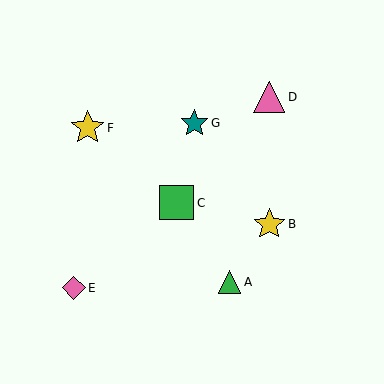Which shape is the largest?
The green square (labeled C) is the largest.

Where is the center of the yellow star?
The center of the yellow star is at (88, 128).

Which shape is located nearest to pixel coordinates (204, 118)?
The teal star (labeled G) at (194, 123) is nearest to that location.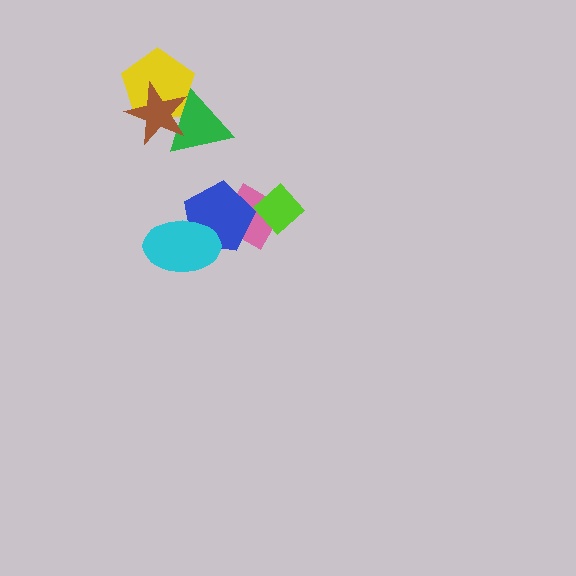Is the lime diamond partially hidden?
No, no other shape covers it.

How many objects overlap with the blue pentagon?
2 objects overlap with the blue pentagon.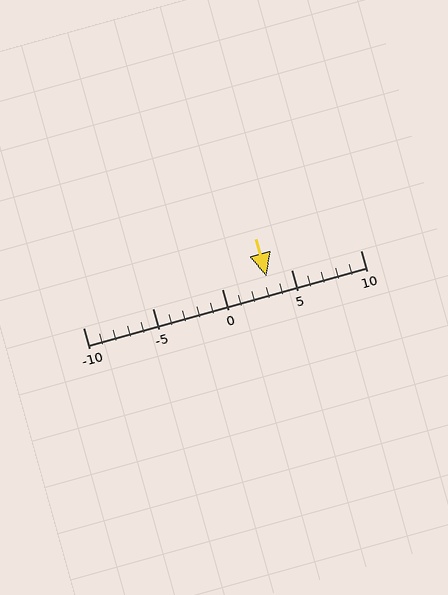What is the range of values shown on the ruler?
The ruler shows values from -10 to 10.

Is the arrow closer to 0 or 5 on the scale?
The arrow is closer to 5.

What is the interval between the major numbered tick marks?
The major tick marks are spaced 5 units apart.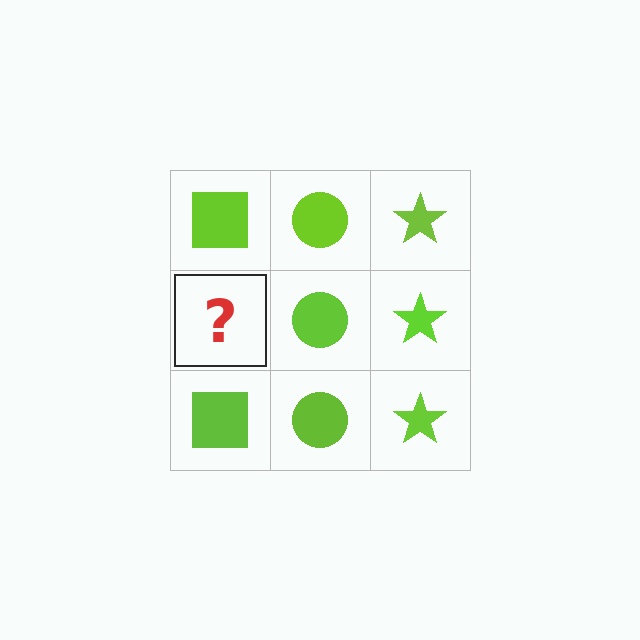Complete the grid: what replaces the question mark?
The question mark should be replaced with a lime square.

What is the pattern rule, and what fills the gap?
The rule is that each column has a consistent shape. The gap should be filled with a lime square.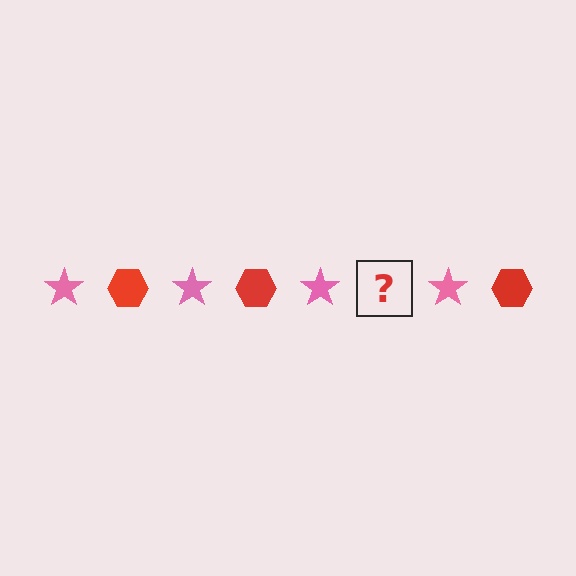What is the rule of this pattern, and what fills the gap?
The rule is that the pattern alternates between pink star and red hexagon. The gap should be filled with a red hexagon.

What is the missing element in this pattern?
The missing element is a red hexagon.